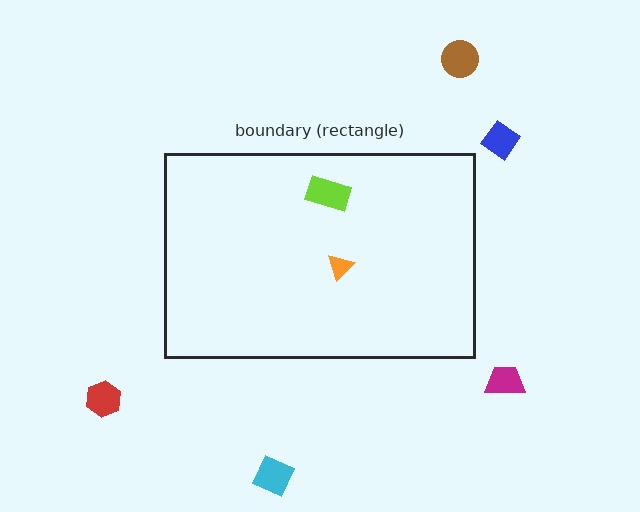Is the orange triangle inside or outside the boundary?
Inside.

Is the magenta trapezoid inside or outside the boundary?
Outside.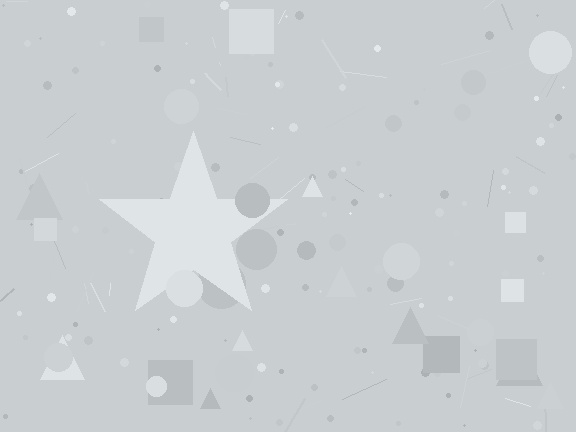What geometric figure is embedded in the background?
A star is embedded in the background.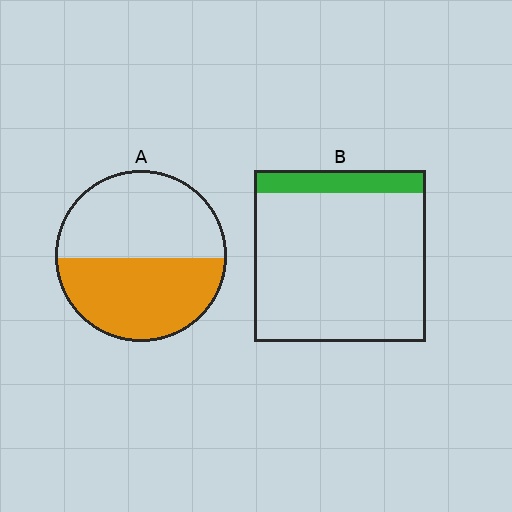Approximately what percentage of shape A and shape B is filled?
A is approximately 50% and B is approximately 15%.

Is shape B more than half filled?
No.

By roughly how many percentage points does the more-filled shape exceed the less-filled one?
By roughly 35 percentage points (A over B).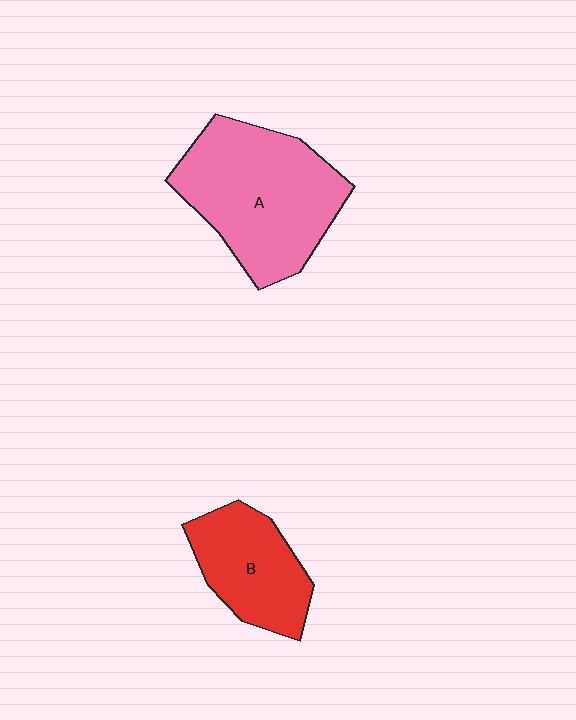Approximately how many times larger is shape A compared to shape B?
Approximately 1.7 times.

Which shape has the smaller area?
Shape B (red).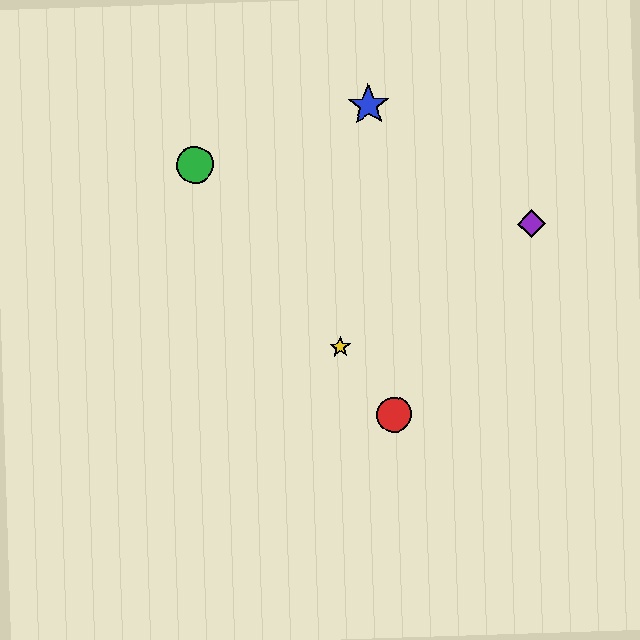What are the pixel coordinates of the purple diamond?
The purple diamond is at (531, 224).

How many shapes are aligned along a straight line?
3 shapes (the red circle, the green circle, the yellow star) are aligned along a straight line.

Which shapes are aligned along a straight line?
The red circle, the green circle, the yellow star are aligned along a straight line.